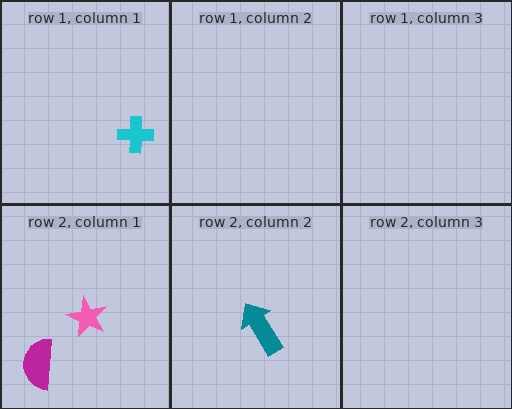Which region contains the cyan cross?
The row 1, column 1 region.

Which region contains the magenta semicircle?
The row 2, column 1 region.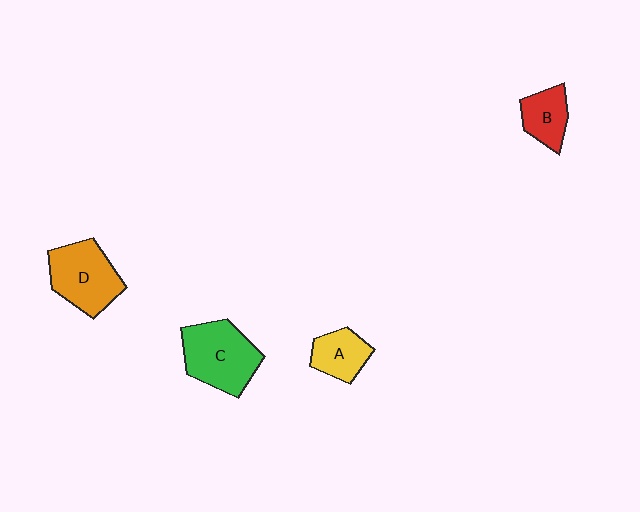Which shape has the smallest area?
Shape B (red).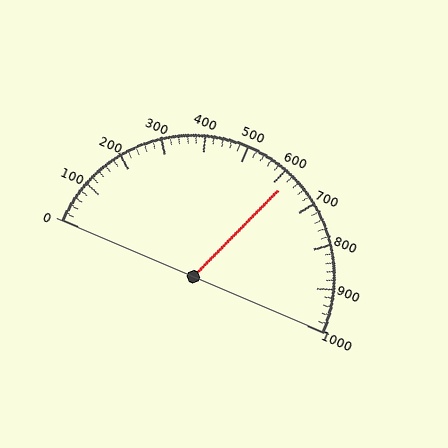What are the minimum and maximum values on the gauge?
The gauge ranges from 0 to 1000.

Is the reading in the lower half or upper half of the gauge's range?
The reading is in the upper half of the range (0 to 1000).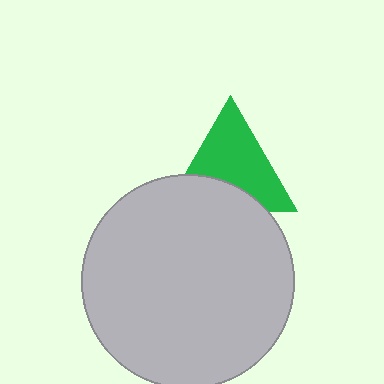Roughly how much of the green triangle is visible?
Most of it is visible (roughly 67%).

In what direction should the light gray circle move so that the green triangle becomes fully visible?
The light gray circle should move down. That is the shortest direction to clear the overlap and leave the green triangle fully visible.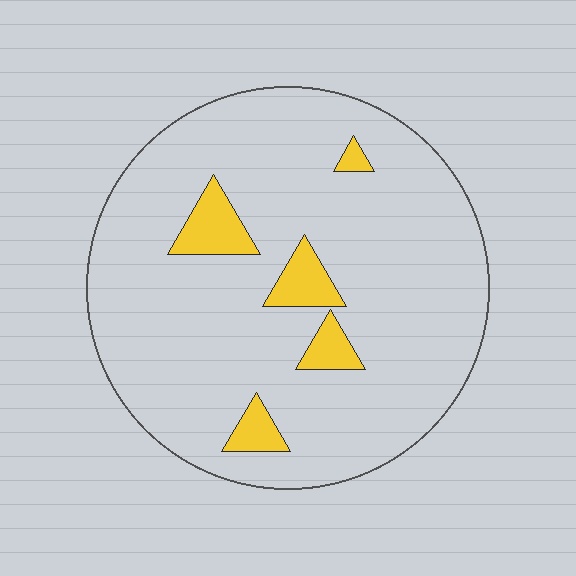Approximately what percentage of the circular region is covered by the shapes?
Approximately 10%.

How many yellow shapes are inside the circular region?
5.